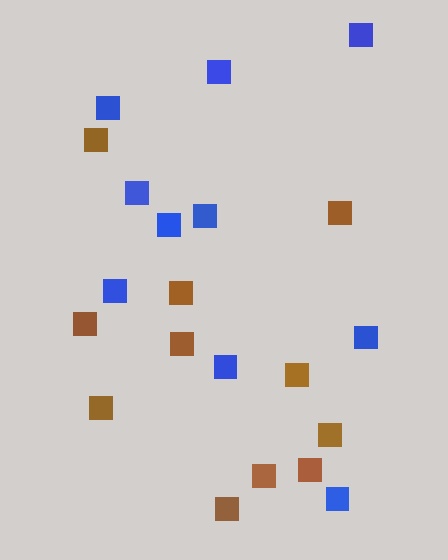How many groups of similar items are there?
There are 2 groups: one group of brown squares (11) and one group of blue squares (10).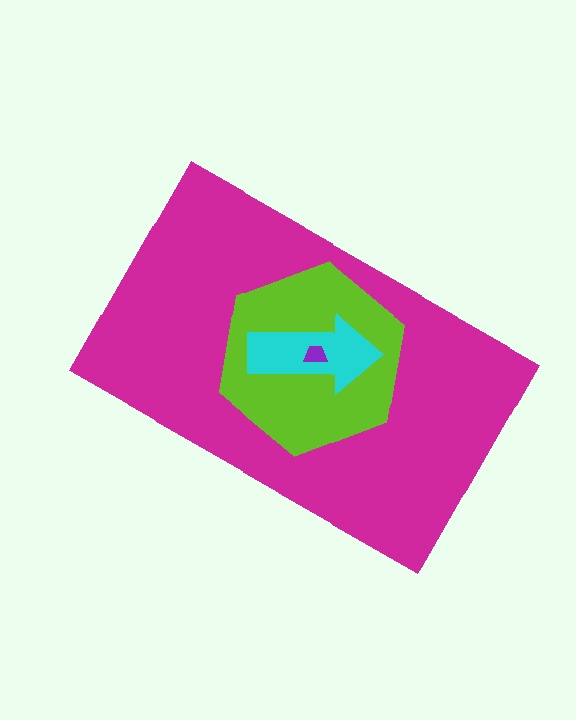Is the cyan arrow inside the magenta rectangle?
Yes.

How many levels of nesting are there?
4.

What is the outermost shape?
The magenta rectangle.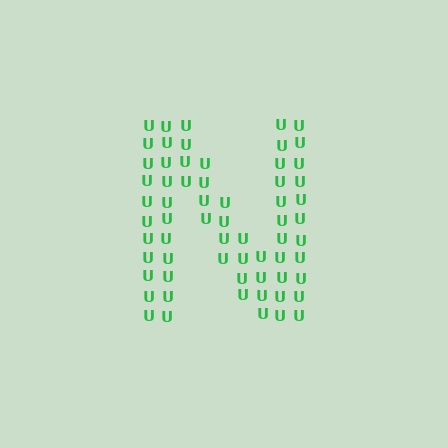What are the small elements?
The small elements are letter U's.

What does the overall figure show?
The overall figure shows the letter N.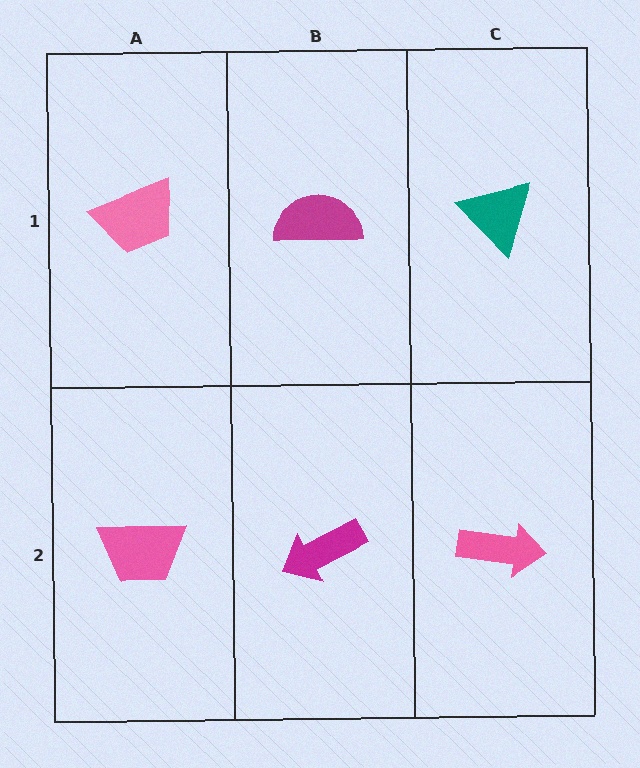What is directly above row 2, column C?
A teal triangle.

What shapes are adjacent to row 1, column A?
A pink trapezoid (row 2, column A), a magenta semicircle (row 1, column B).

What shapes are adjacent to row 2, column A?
A pink trapezoid (row 1, column A), a magenta arrow (row 2, column B).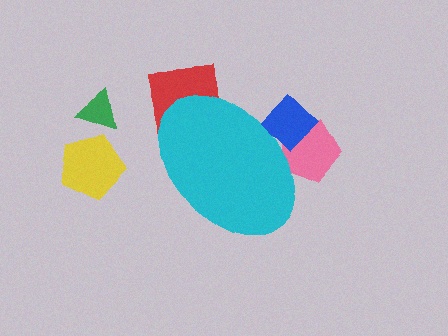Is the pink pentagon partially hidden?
Yes, the pink pentagon is partially hidden behind the cyan ellipse.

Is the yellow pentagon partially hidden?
No, the yellow pentagon is fully visible.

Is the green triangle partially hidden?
No, the green triangle is fully visible.